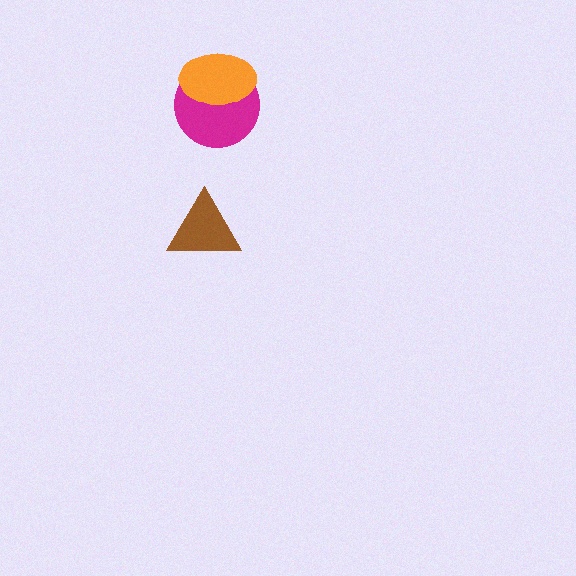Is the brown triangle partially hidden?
No, no other shape covers it.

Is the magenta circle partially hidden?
Yes, it is partially covered by another shape.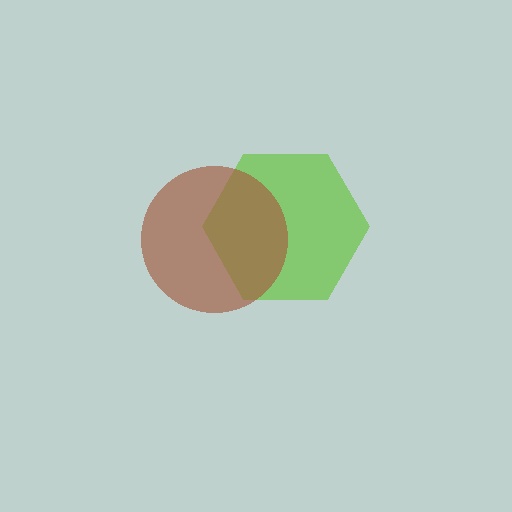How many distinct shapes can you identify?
There are 2 distinct shapes: a lime hexagon, a brown circle.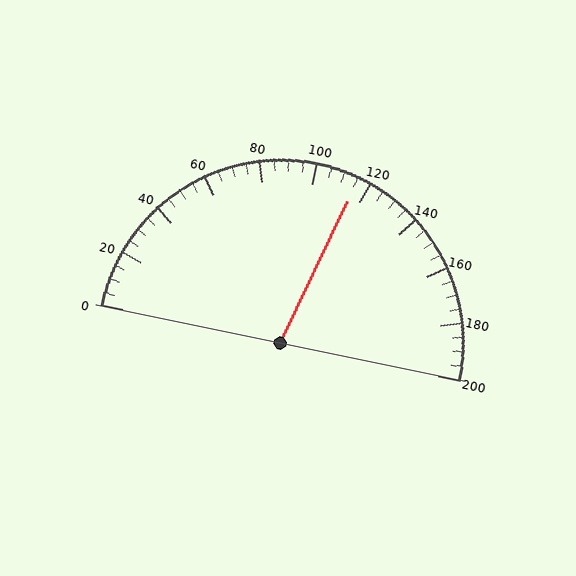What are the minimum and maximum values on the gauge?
The gauge ranges from 0 to 200.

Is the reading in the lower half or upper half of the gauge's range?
The reading is in the upper half of the range (0 to 200).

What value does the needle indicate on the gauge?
The needle indicates approximately 115.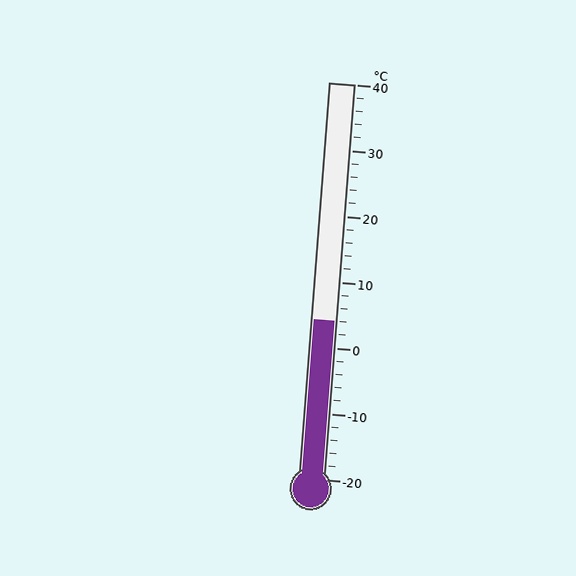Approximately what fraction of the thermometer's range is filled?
The thermometer is filled to approximately 40% of its range.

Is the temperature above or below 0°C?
The temperature is above 0°C.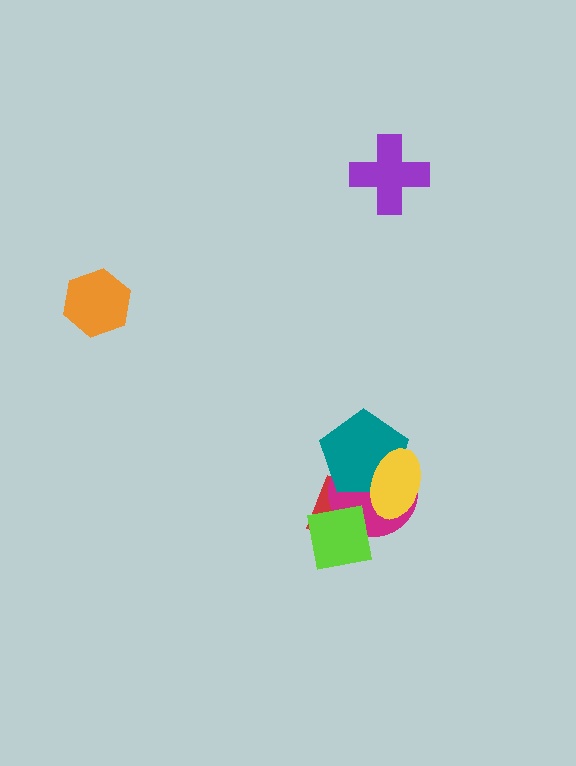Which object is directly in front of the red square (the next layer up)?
The magenta circle is directly in front of the red square.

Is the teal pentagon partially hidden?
Yes, it is partially covered by another shape.